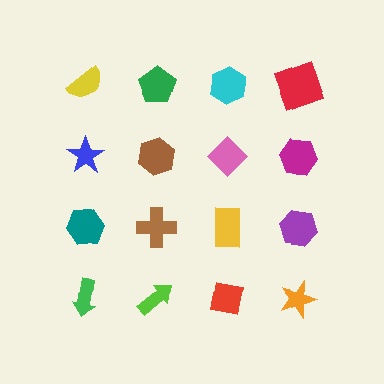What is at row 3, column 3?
A yellow rectangle.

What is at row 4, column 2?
A lime arrow.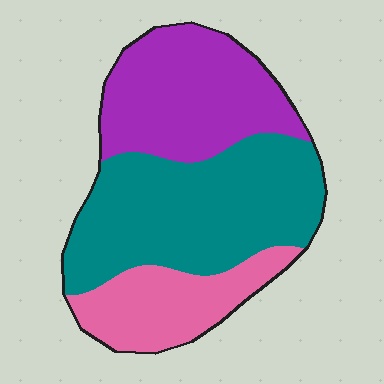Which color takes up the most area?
Teal, at roughly 45%.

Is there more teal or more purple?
Teal.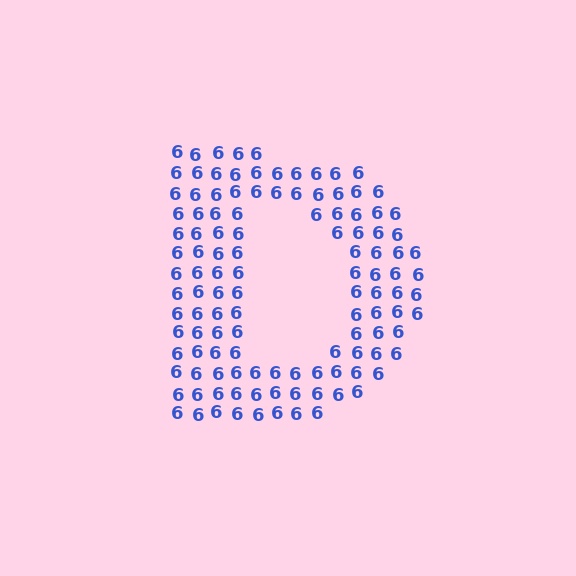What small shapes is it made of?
It is made of small digit 6's.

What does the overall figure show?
The overall figure shows the letter D.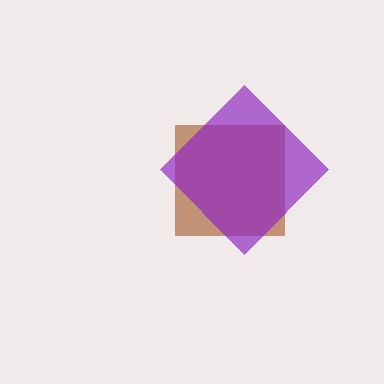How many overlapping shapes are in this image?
There are 2 overlapping shapes in the image.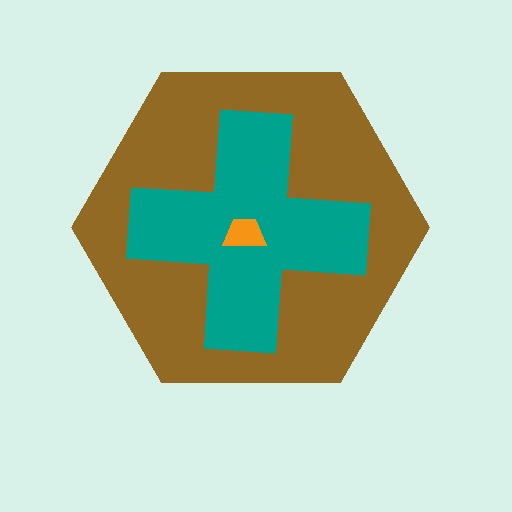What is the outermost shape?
The brown hexagon.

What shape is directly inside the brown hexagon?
The teal cross.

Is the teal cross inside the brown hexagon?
Yes.